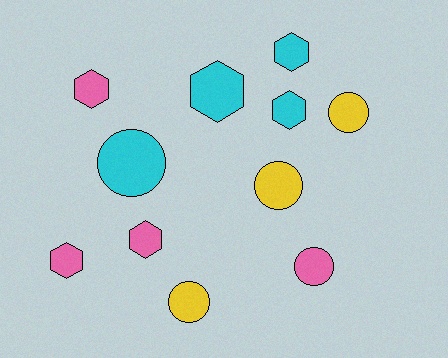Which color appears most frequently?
Pink, with 4 objects.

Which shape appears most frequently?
Hexagon, with 6 objects.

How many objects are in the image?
There are 11 objects.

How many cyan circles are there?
There is 1 cyan circle.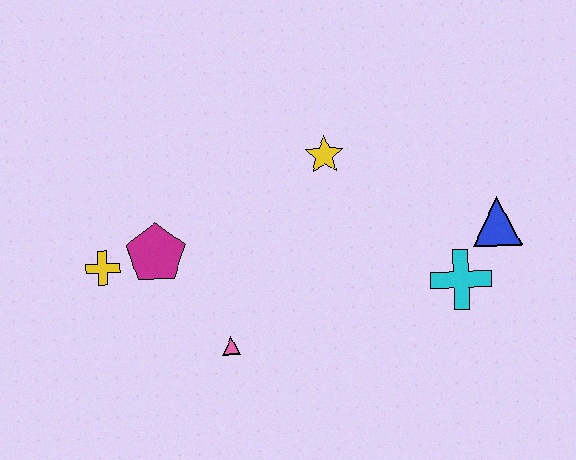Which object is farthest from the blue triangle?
The yellow cross is farthest from the blue triangle.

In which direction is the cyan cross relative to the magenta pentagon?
The cyan cross is to the right of the magenta pentagon.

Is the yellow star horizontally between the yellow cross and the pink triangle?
No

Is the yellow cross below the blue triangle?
Yes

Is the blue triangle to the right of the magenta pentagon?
Yes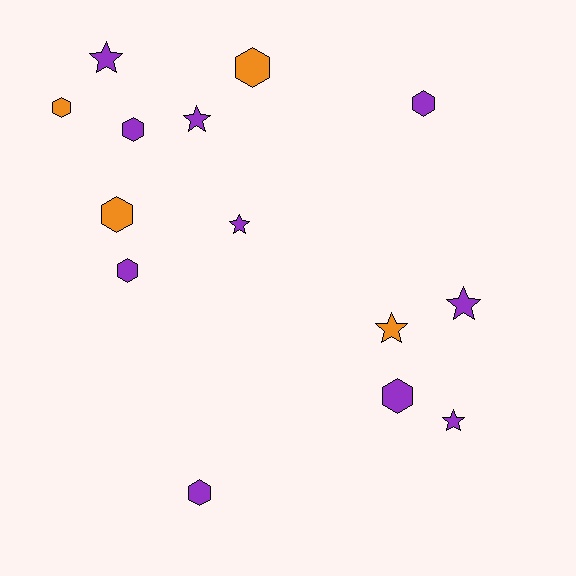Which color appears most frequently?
Purple, with 10 objects.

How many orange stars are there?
There is 1 orange star.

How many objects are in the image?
There are 14 objects.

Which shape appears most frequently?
Hexagon, with 8 objects.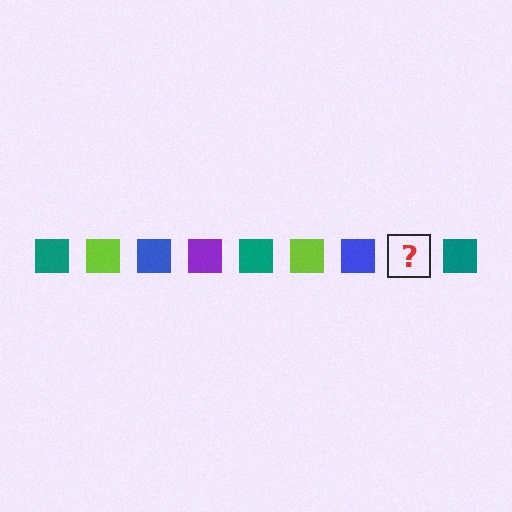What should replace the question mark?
The question mark should be replaced with a purple square.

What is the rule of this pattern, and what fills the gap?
The rule is that the pattern cycles through teal, lime, blue, purple squares. The gap should be filled with a purple square.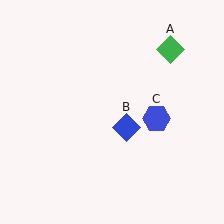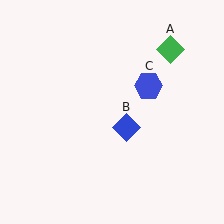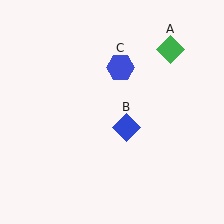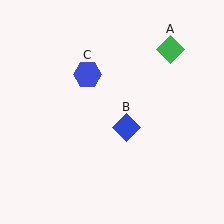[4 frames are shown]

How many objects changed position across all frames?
1 object changed position: blue hexagon (object C).